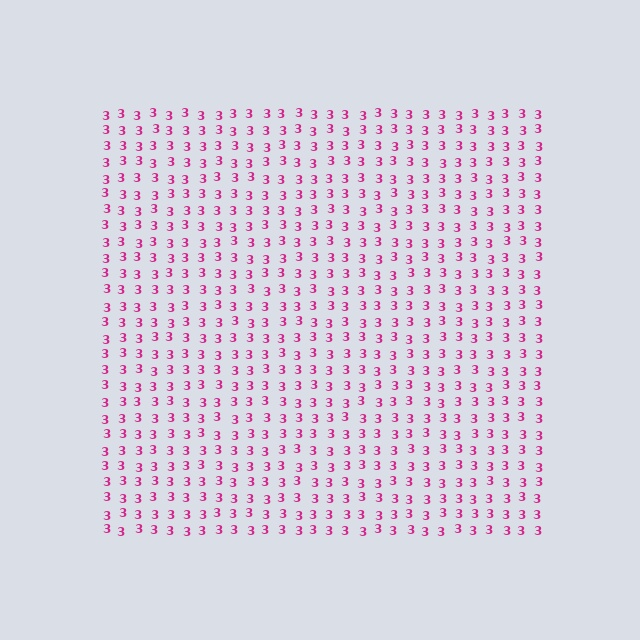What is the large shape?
The large shape is a square.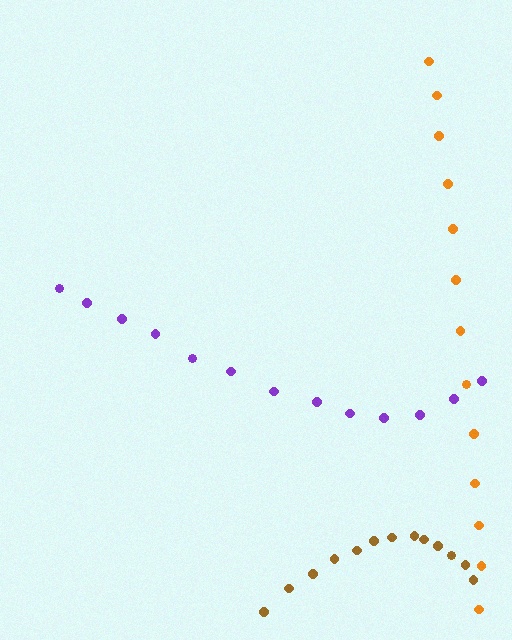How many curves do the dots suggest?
There are 3 distinct paths.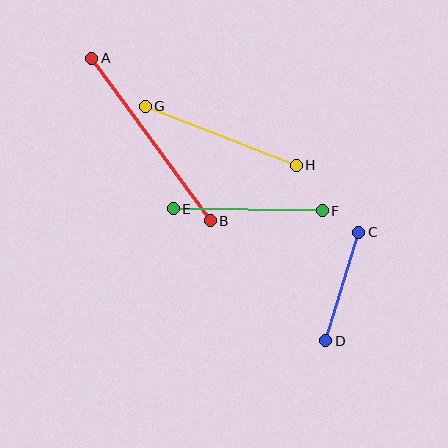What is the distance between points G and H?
The distance is approximately 162 pixels.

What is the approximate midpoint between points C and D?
The midpoint is at approximately (342, 287) pixels.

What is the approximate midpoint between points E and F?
The midpoint is at approximately (248, 210) pixels.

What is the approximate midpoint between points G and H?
The midpoint is at approximately (221, 136) pixels.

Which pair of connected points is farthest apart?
Points A and B are farthest apart.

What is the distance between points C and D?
The distance is approximately 114 pixels.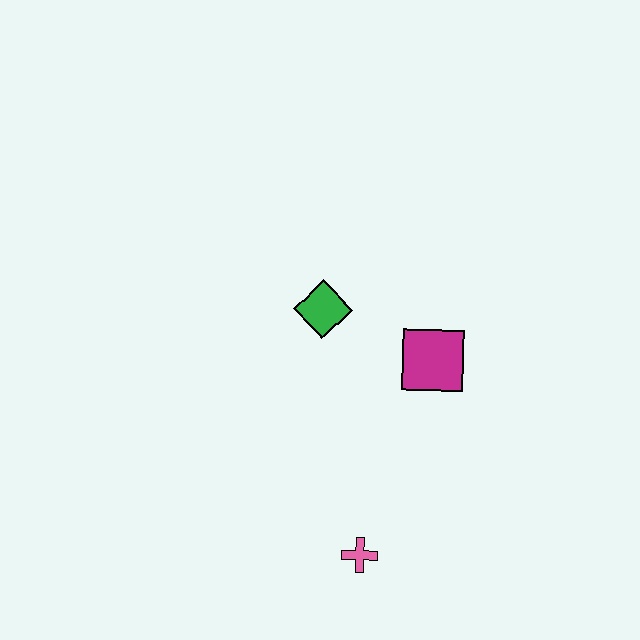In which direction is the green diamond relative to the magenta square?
The green diamond is to the left of the magenta square.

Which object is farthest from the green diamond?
The pink cross is farthest from the green diamond.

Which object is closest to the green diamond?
The magenta square is closest to the green diamond.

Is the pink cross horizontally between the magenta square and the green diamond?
Yes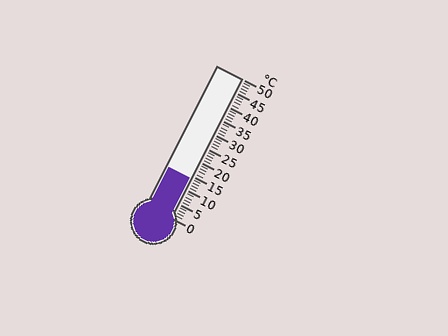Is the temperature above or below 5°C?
The temperature is above 5°C.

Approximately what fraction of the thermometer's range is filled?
The thermometer is filled to approximately 30% of its range.